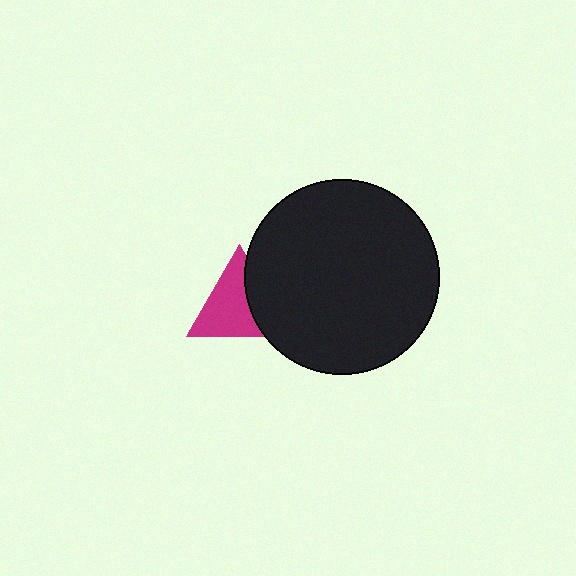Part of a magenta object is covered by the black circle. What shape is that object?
It is a triangle.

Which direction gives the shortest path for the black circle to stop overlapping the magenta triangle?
Moving right gives the shortest separation.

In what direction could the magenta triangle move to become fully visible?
The magenta triangle could move left. That would shift it out from behind the black circle entirely.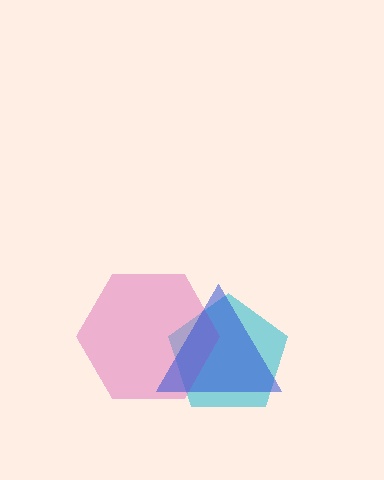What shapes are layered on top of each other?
The layered shapes are: a cyan pentagon, a pink hexagon, a blue triangle.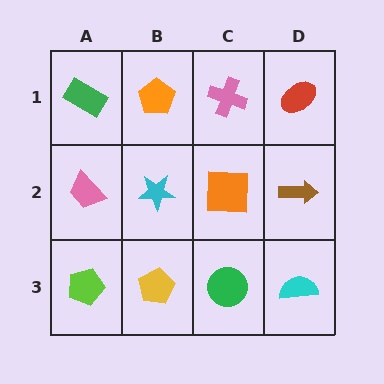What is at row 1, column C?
A pink cross.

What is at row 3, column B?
A yellow pentagon.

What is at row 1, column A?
A green rectangle.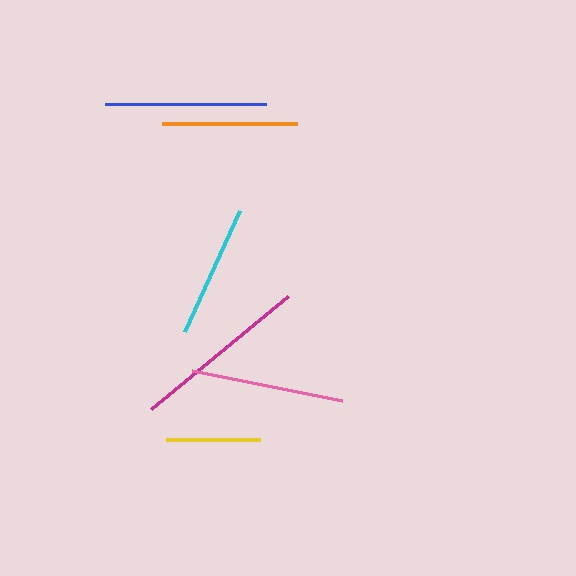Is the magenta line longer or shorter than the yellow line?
The magenta line is longer than the yellow line.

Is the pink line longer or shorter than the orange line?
The pink line is longer than the orange line.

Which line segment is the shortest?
The yellow line is the shortest at approximately 94 pixels.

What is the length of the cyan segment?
The cyan segment is approximately 133 pixels long.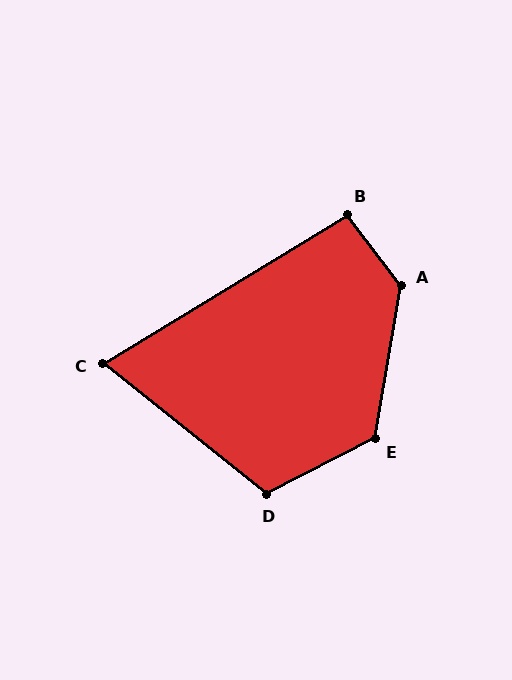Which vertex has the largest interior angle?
A, at approximately 133 degrees.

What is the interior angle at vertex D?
Approximately 114 degrees (obtuse).